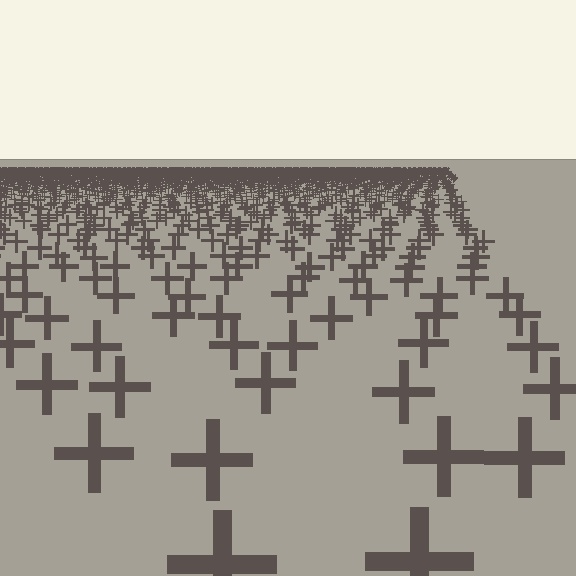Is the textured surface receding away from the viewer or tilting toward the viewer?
The surface is receding away from the viewer. Texture elements get smaller and denser toward the top.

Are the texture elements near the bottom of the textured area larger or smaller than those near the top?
Larger. Near the bottom, elements are closer to the viewer and appear at a bigger on-screen size.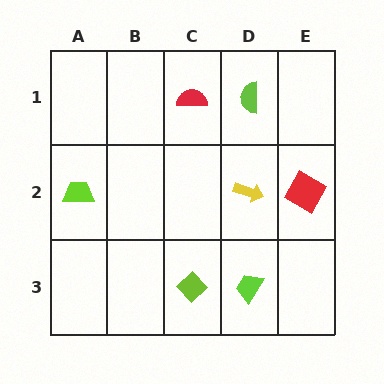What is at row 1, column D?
A lime semicircle.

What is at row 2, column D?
A yellow arrow.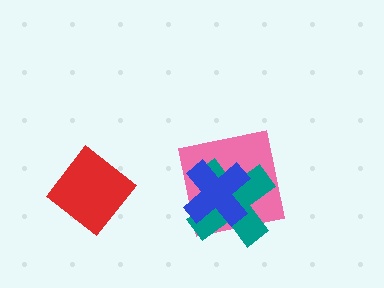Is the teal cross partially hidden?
Yes, it is partially covered by another shape.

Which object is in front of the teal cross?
The blue cross is in front of the teal cross.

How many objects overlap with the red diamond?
0 objects overlap with the red diamond.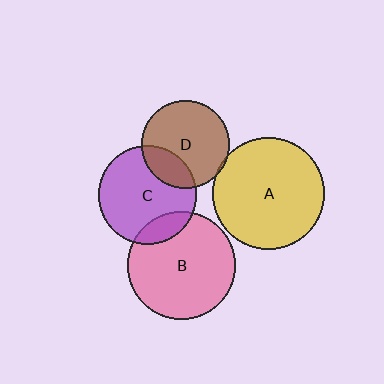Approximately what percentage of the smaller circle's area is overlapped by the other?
Approximately 25%.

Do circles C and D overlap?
Yes.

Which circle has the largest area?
Circle A (yellow).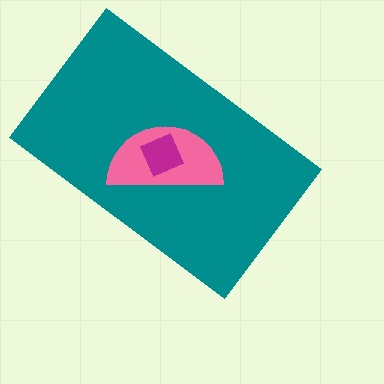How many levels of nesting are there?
3.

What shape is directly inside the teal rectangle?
The pink semicircle.